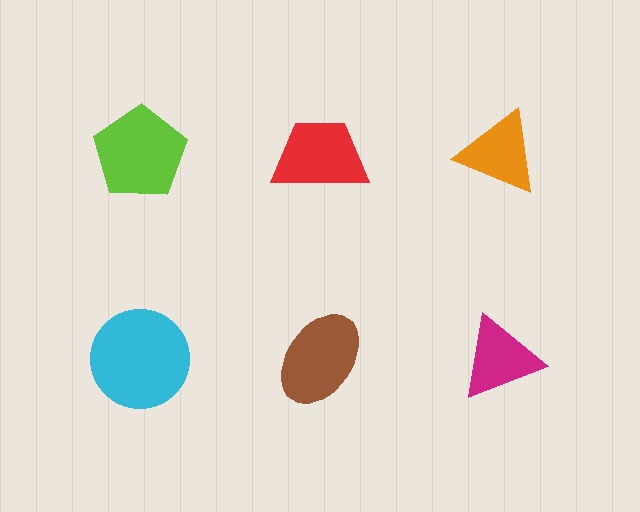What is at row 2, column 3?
A magenta triangle.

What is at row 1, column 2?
A red trapezoid.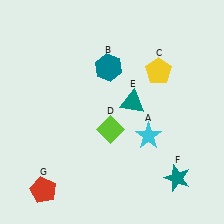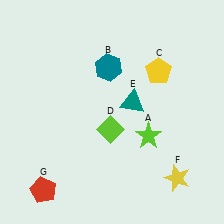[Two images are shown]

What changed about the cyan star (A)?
In Image 1, A is cyan. In Image 2, it changed to lime.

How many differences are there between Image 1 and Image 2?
There are 2 differences between the two images.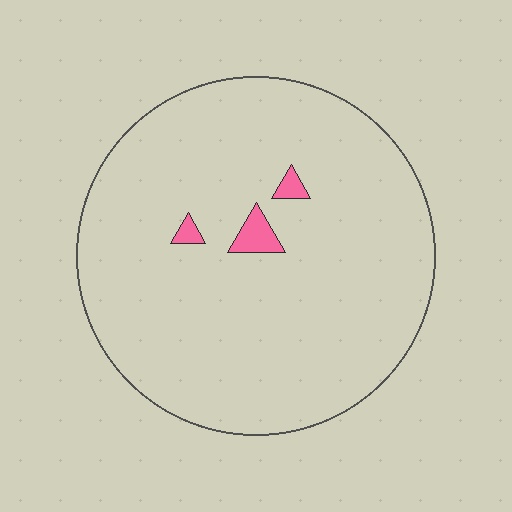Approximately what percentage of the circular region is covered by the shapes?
Approximately 5%.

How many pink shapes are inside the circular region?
3.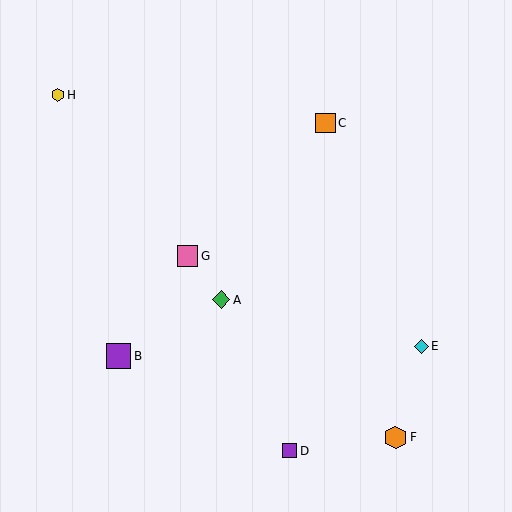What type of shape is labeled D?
Shape D is a purple square.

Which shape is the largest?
The purple square (labeled B) is the largest.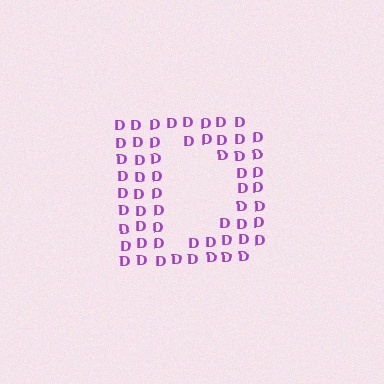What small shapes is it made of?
It is made of small letter D's.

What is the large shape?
The large shape is the letter D.